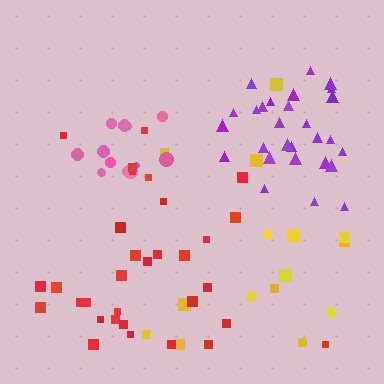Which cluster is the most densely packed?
Pink.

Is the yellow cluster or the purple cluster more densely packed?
Purple.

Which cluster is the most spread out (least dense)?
Yellow.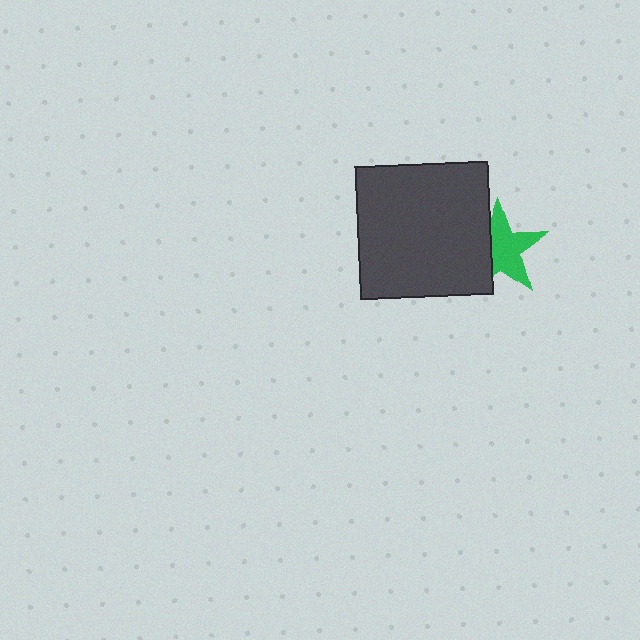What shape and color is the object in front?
The object in front is a dark gray square.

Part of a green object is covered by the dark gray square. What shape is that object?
It is a star.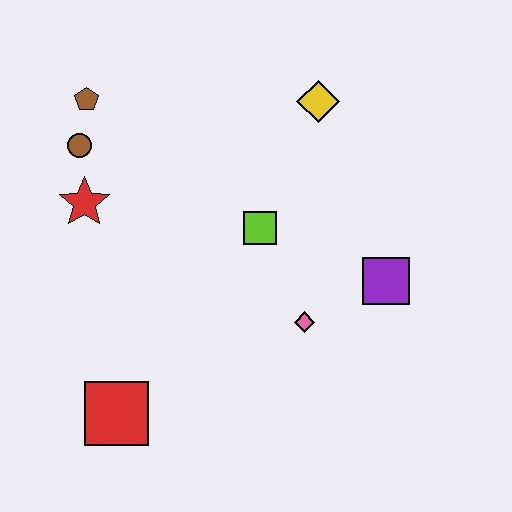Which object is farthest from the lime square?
The red square is farthest from the lime square.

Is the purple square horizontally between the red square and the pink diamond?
No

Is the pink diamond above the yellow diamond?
No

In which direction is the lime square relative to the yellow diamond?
The lime square is below the yellow diamond.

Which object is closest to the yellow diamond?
The lime square is closest to the yellow diamond.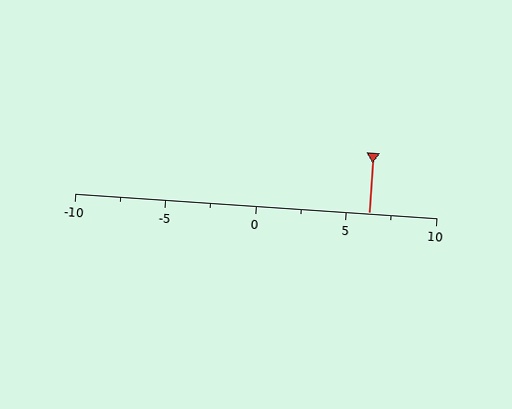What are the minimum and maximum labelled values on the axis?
The axis runs from -10 to 10.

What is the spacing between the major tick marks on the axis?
The major ticks are spaced 5 apart.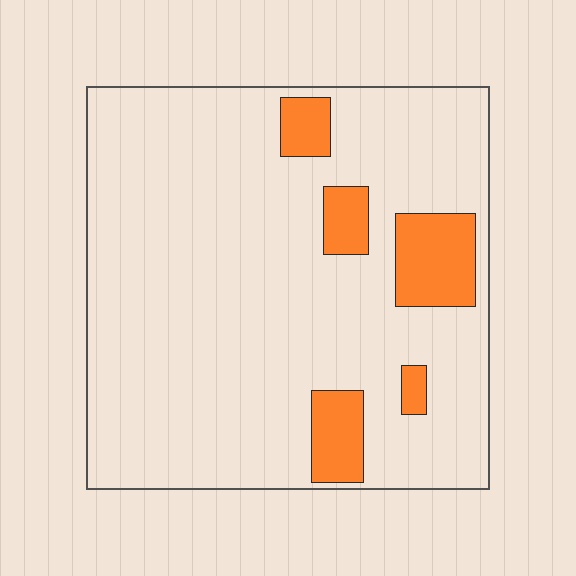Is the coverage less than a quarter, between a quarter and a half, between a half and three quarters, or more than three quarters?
Less than a quarter.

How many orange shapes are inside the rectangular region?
5.